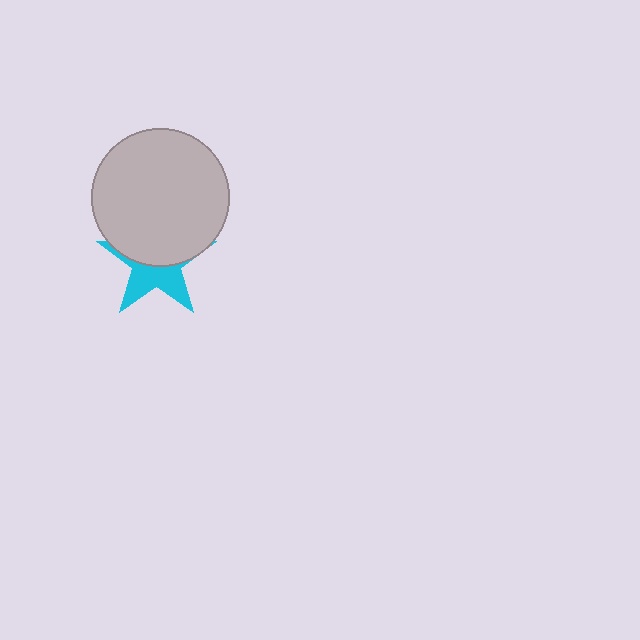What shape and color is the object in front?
The object in front is a light gray circle.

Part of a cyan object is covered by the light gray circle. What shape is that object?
It is a star.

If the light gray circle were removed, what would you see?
You would see the complete cyan star.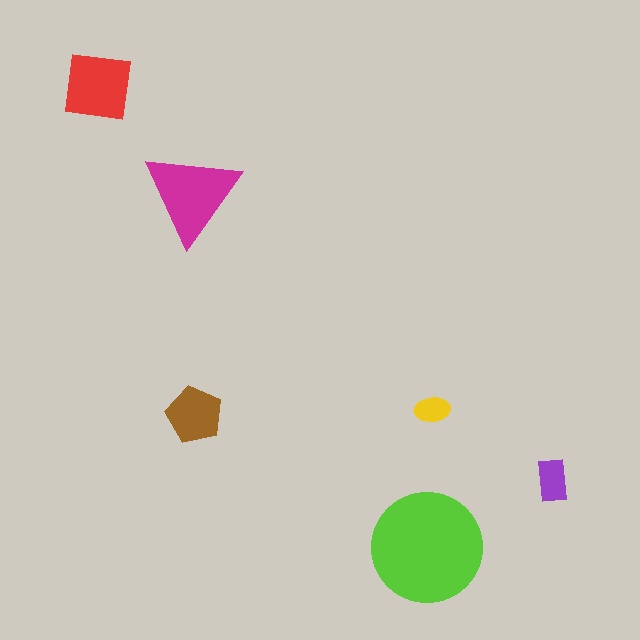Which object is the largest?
The lime circle.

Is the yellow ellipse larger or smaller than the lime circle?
Smaller.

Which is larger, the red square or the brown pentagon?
The red square.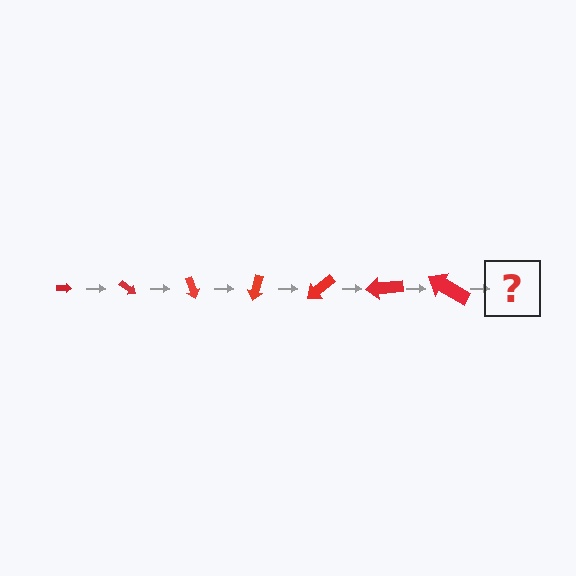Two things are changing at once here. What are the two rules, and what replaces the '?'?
The two rules are that the arrow grows larger each step and it rotates 35 degrees each step. The '?' should be an arrow, larger than the previous one and rotated 245 degrees from the start.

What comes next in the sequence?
The next element should be an arrow, larger than the previous one and rotated 245 degrees from the start.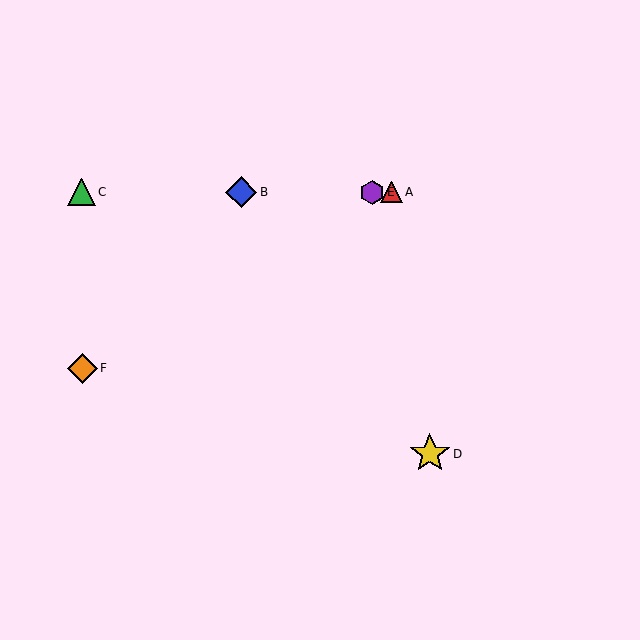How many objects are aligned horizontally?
4 objects (A, B, C, E) are aligned horizontally.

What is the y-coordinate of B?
Object B is at y≈192.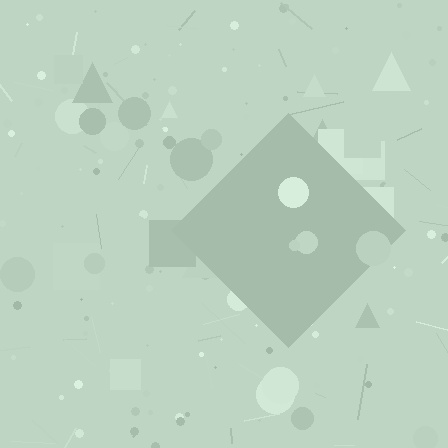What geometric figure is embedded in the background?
A diamond is embedded in the background.